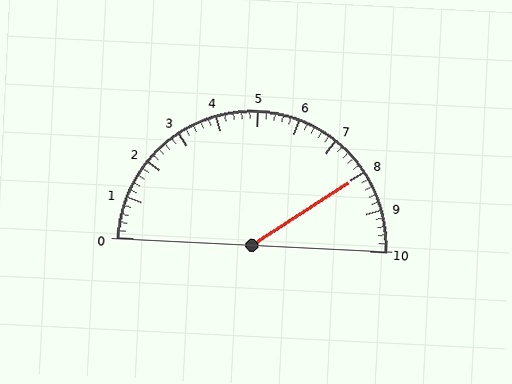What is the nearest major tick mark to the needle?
The nearest major tick mark is 8.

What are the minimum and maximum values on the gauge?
The gauge ranges from 0 to 10.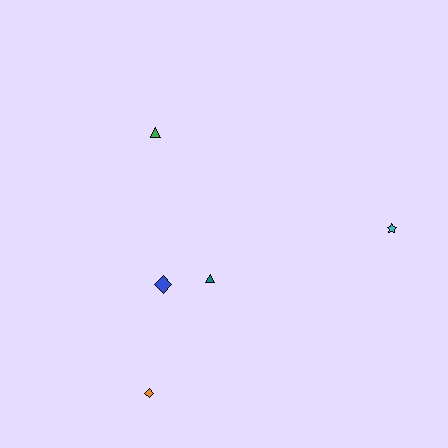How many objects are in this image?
There are 5 objects.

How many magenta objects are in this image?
There are no magenta objects.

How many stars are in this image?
There is 1 star.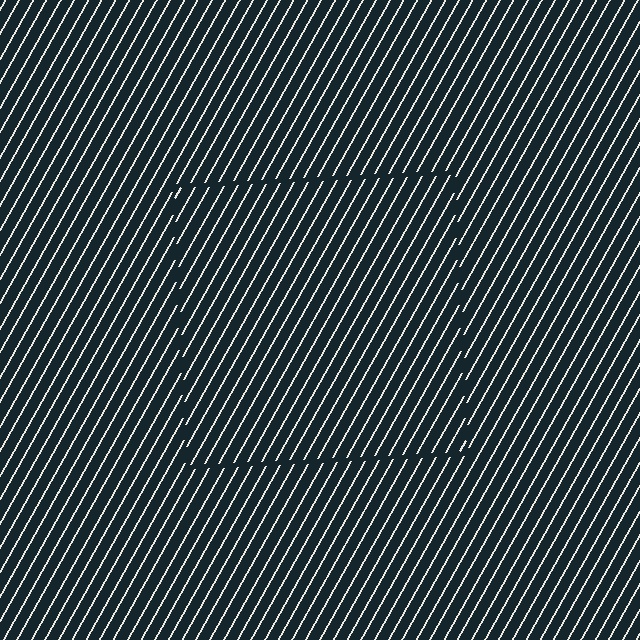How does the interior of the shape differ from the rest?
The interior of the shape contains the same grating, shifted by half a period — the contour is defined by the phase discontinuity where line-ends from the inner and outer gratings abut.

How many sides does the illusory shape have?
4 sides — the line-ends trace a square.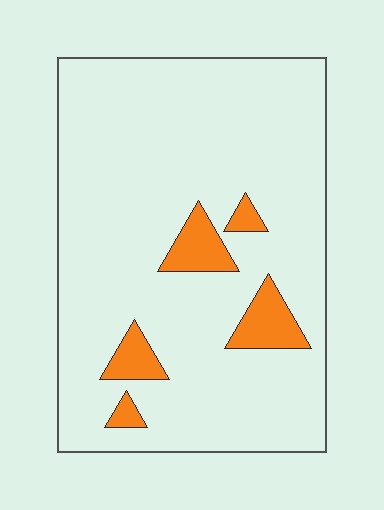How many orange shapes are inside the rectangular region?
5.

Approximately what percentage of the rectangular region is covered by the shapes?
Approximately 10%.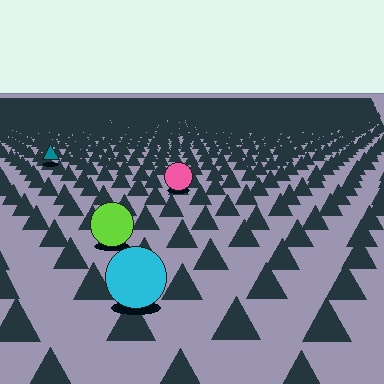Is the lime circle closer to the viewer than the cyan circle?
No. The cyan circle is closer — you can tell from the texture gradient: the ground texture is coarser near it.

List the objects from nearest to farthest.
From nearest to farthest: the cyan circle, the lime circle, the pink circle, the teal triangle.